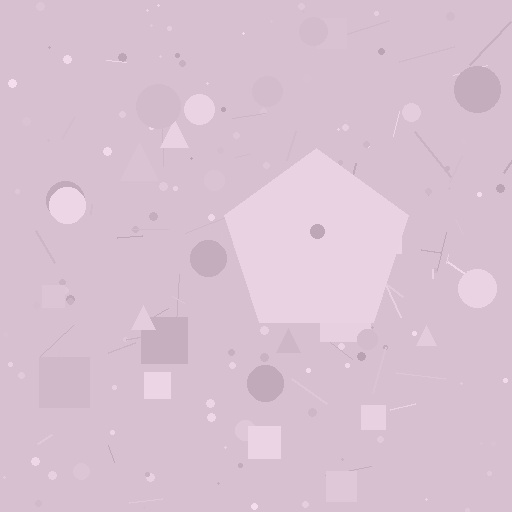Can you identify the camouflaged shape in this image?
The camouflaged shape is a pentagon.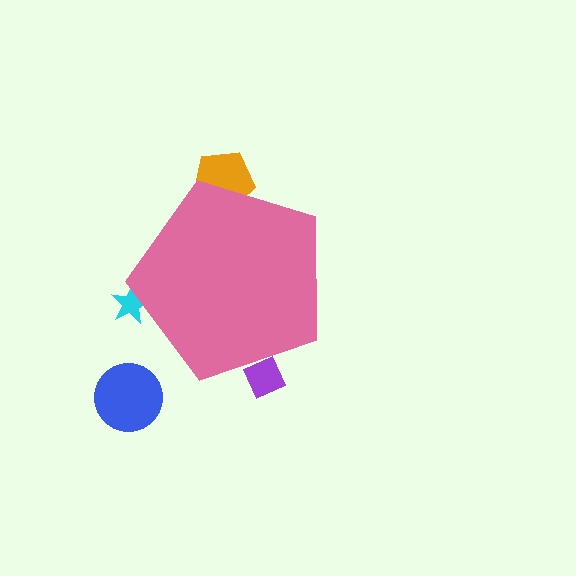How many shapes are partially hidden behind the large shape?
3 shapes are partially hidden.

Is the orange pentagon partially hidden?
Yes, the orange pentagon is partially hidden behind the pink pentagon.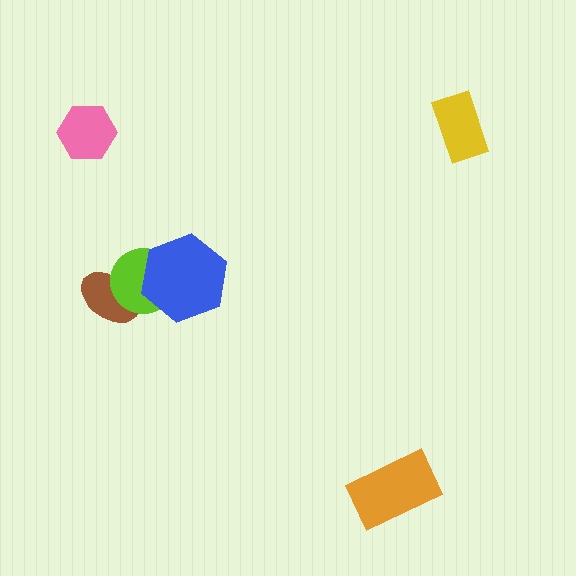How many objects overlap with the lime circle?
2 objects overlap with the lime circle.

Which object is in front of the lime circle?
The blue hexagon is in front of the lime circle.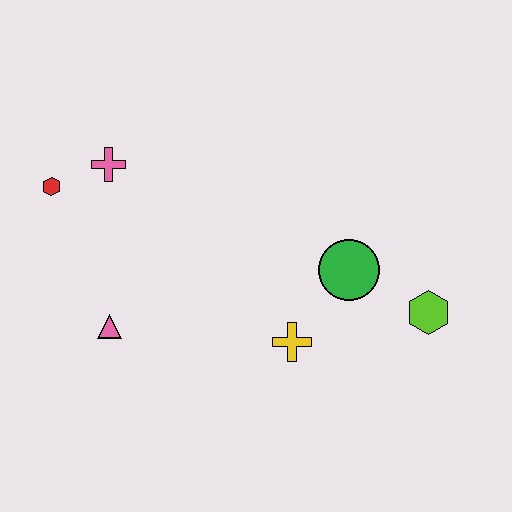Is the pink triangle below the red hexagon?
Yes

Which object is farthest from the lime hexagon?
The red hexagon is farthest from the lime hexagon.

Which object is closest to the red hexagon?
The pink cross is closest to the red hexagon.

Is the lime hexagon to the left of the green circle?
No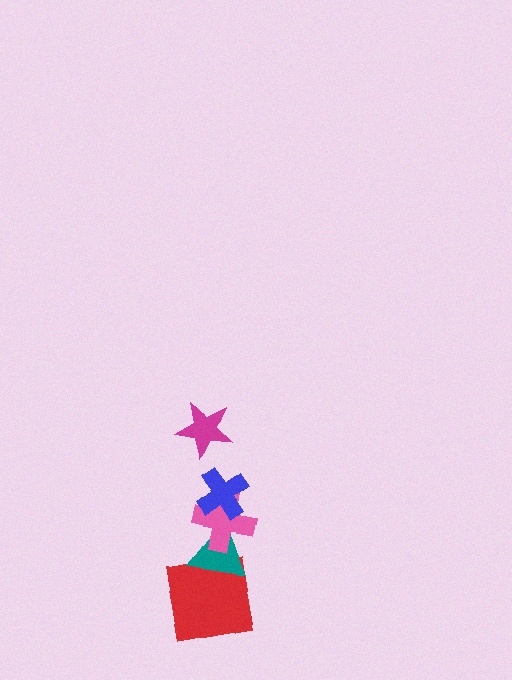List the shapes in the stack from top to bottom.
From top to bottom: the magenta star, the blue cross, the pink cross, the teal triangle, the red square.